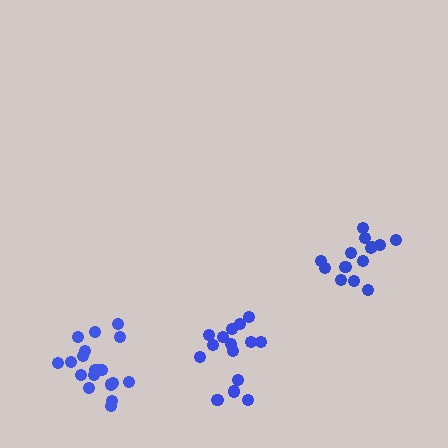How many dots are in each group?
Group 1: 15 dots, Group 2: 14 dots, Group 3: 19 dots (48 total).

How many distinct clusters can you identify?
There are 3 distinct clusters.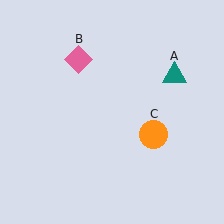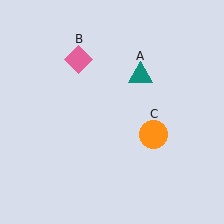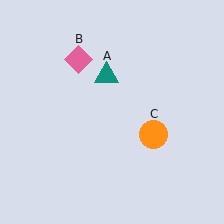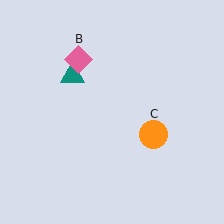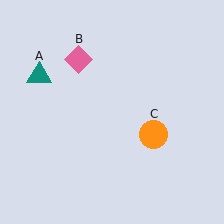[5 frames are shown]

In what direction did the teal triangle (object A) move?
The teal triangle (object A) moved left.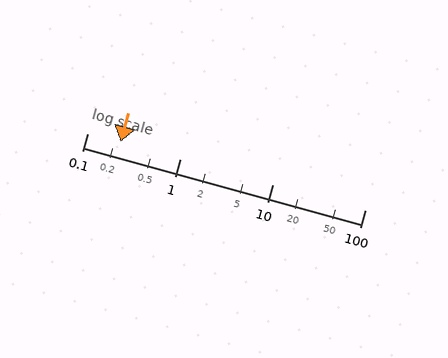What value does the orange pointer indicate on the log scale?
The pointer indicates approximately 0.23.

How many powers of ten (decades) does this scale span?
The scale spans 3 decades, from 0.1 to 100.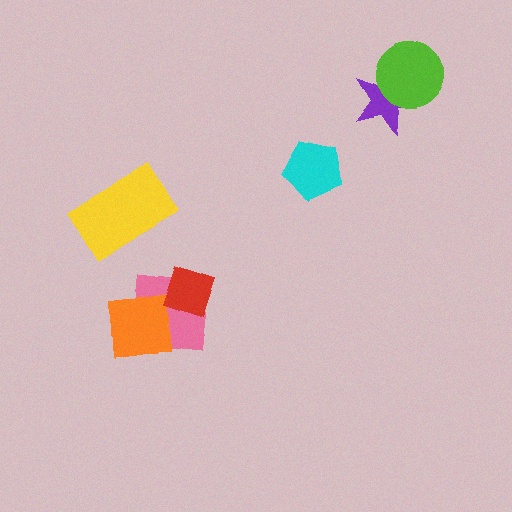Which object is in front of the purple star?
The lime circle is in front of the purple star.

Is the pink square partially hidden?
Yes, it is partially covered by another shape.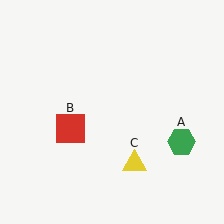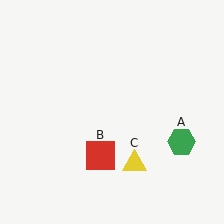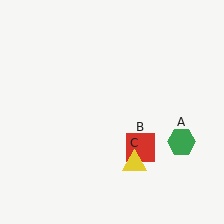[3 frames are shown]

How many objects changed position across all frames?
1 object changed position: red square (object B).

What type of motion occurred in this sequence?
The red square (object B) rotated counterclockwise around the center of the scene.